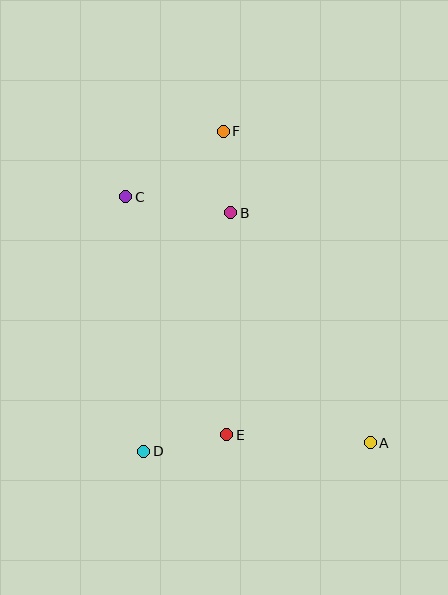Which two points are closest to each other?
Points B and F are closest to each other.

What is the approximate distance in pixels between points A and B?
The distance between A and B is approximately 269 pixels.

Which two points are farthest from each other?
Points A and C are farthest from each other.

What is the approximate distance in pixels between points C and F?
The distance between C and F is approximately 118 pixels.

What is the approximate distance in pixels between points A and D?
The distance between A and D is approximately 226 pixels.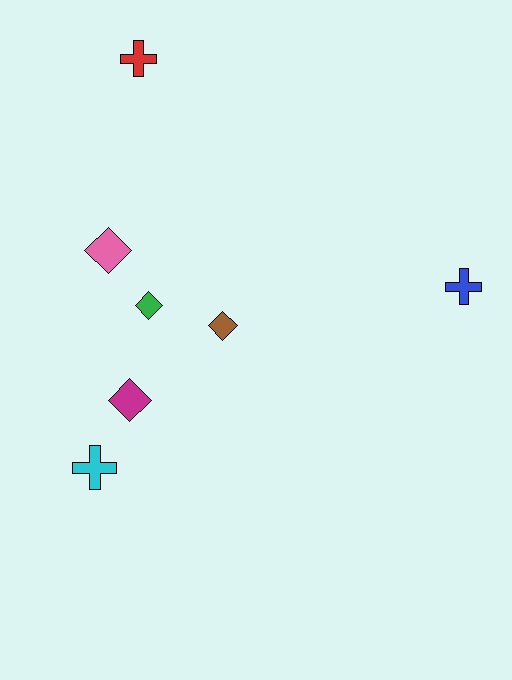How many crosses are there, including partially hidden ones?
There are 3 crosses.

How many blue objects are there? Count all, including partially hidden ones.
There is 1 blue object.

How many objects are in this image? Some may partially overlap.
There are 7 objects.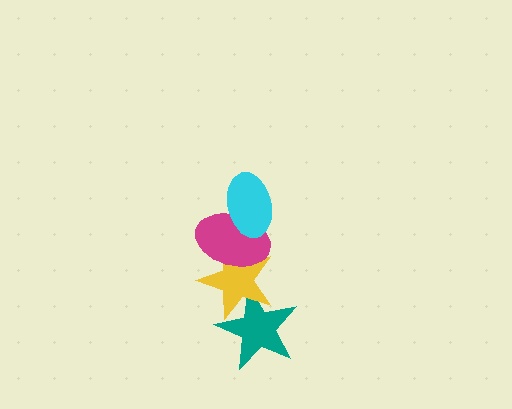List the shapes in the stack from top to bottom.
From top to bottom: the cyan ellipse, the magenta ellipse, the yellow star, the teal star.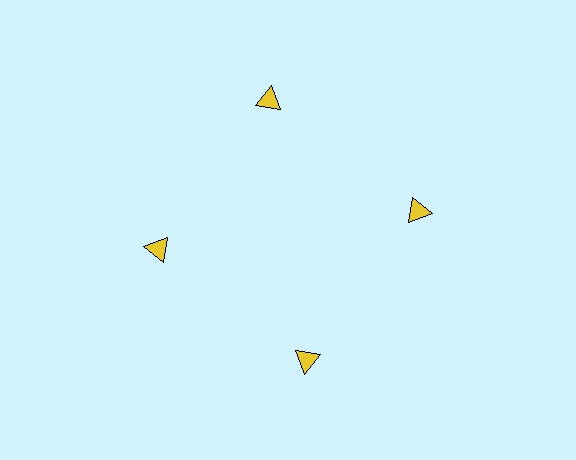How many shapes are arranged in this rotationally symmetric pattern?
There are 4 shapes, arranged in 4 groups of 1.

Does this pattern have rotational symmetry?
Yes, this pattern has 4-fold rotational symmetry. It looks the same after rotating 90 degrees around the center.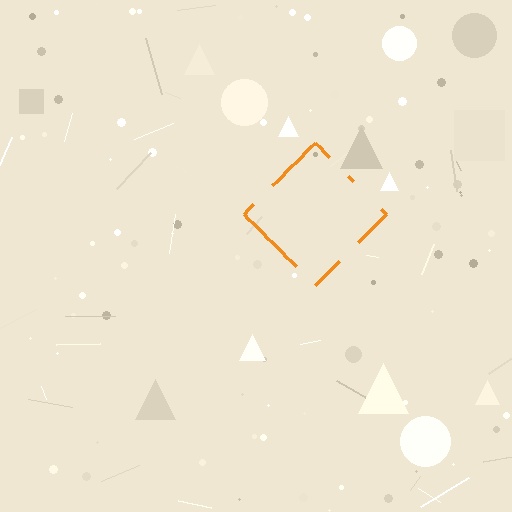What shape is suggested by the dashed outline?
The dashed outline suggests a diamond.